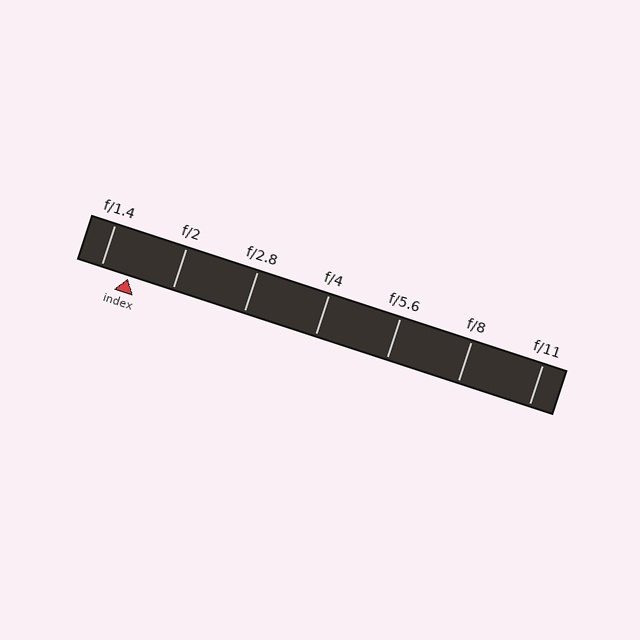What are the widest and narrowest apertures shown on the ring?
The widest aperture shown is f/1.4 and the narrowest is f/11.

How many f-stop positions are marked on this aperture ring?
There are 7 f-stop positions marked.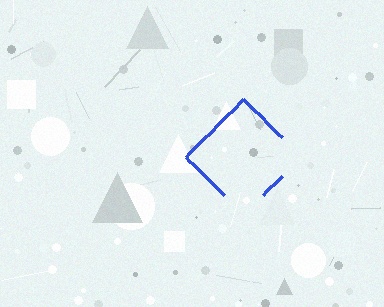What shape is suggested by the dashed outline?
The dashed outline suggests a diamond.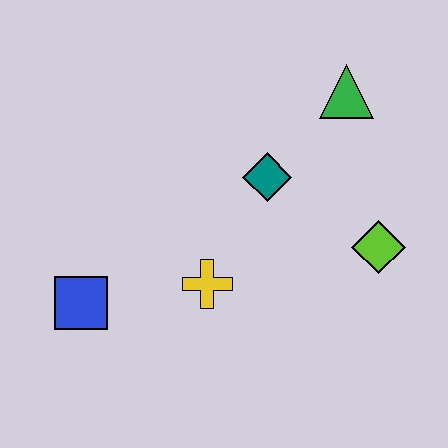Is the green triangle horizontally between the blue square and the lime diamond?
Yes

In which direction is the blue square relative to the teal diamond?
The blue square is to the left of the teal diamond.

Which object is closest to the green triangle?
The teal diamond is closest to the green triangle.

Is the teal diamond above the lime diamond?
Yes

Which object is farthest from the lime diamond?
The blue square is farthest from the lime diamond.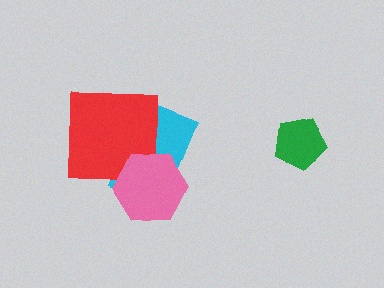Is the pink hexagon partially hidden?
No, no other shape covers it.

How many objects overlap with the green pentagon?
0 objects overlap with the green pentagon.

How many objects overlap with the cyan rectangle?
2 objects overlap with the cyan rectangle.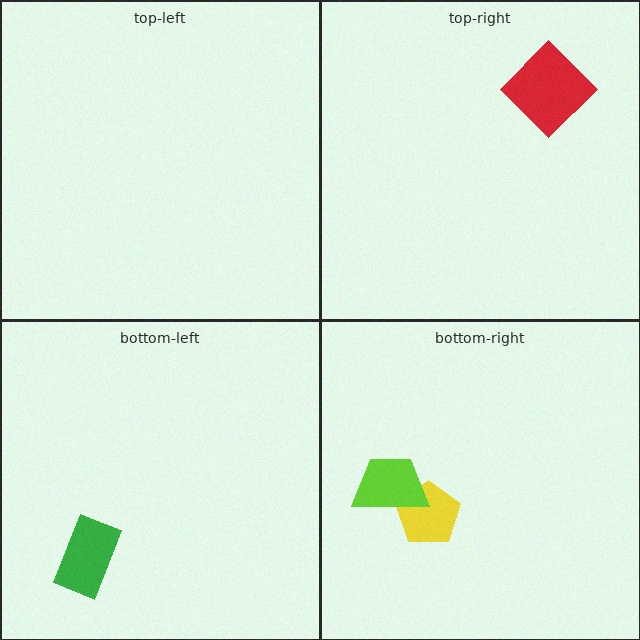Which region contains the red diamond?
The top-right region.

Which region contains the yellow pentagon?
The bottom-right region.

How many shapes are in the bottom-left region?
1.